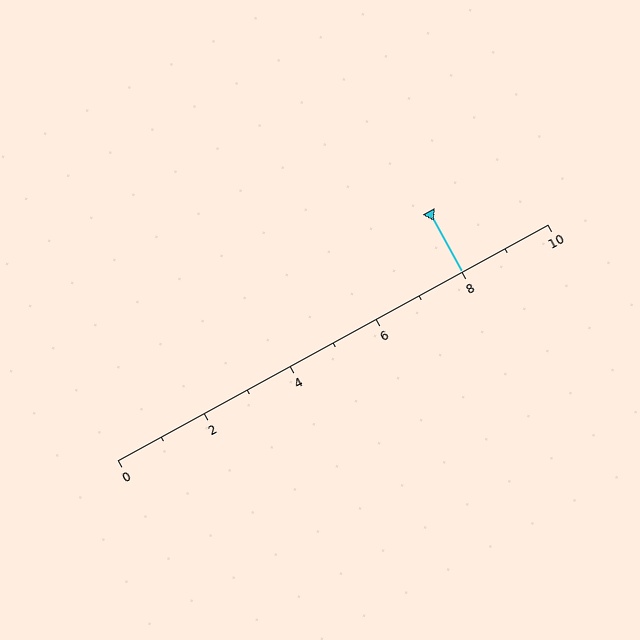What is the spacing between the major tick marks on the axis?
The major ticks are spaced 2 apart.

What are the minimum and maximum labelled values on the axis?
The axis runs from 0 to 10.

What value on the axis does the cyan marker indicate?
The marker indicates approximately 8.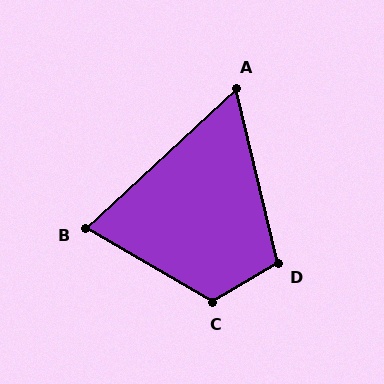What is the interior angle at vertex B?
Approximately 73 degrees (acute).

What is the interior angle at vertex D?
Approximately 107 degrees (obtuse).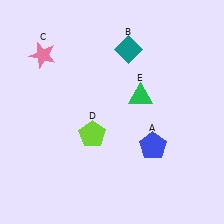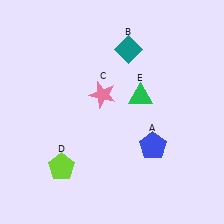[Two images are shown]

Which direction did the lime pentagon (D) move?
The lime pentagon (D) moved down.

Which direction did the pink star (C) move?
The pink star (C) moved right.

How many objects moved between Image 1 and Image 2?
2 objects moved between the two images.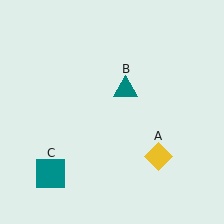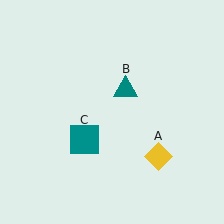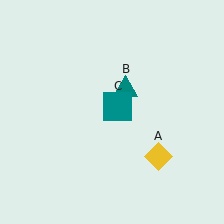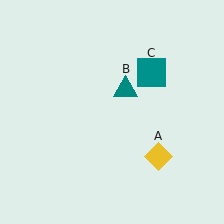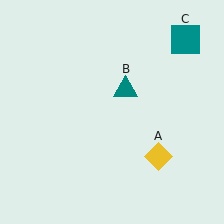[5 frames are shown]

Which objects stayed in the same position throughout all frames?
Yellow diamond (object A) and teal triangle (object B) remained stationary.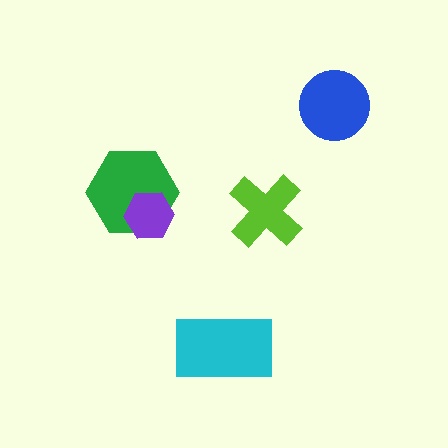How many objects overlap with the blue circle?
0 objects overlap with the blue circle.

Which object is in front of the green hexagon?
The purple hexagon is in front of the green hexagon.